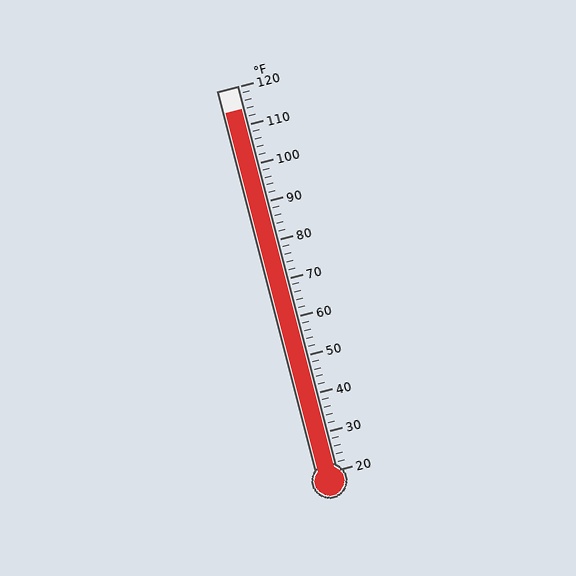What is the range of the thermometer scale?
The thermometer scale ranges from 20°F to 120°F.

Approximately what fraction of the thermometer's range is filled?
The thermometer is filled to approximately 95% of its range.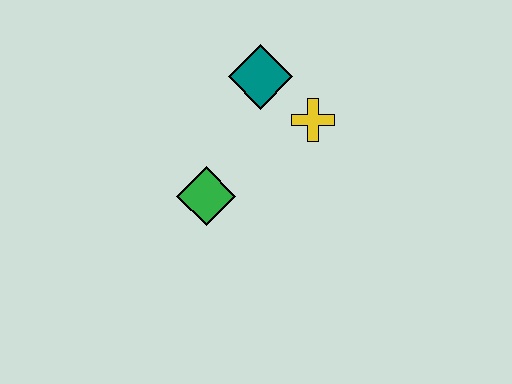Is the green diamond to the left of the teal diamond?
Yes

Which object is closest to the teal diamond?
The yellow cross is closest to the teal diamond.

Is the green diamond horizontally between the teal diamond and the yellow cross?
No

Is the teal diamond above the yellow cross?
Yes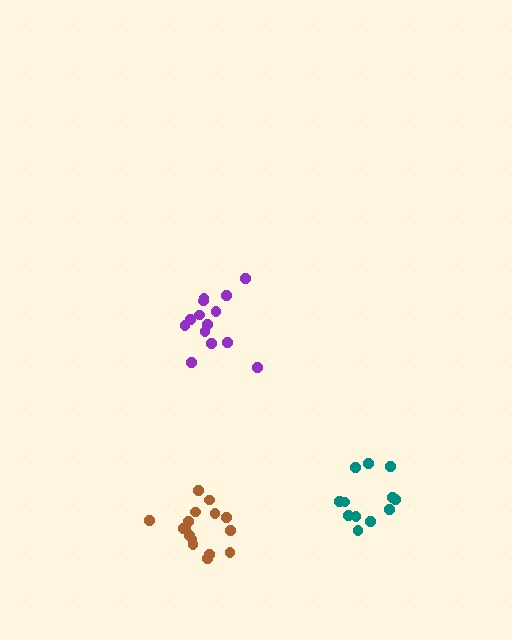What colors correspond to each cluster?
The clusters are colored: brown, teal, purple.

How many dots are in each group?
Group 1: 16 dots, Group 2: 13 dots, Group 3: 14 dots (43 total).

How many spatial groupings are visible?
There are 3 spatial groupings.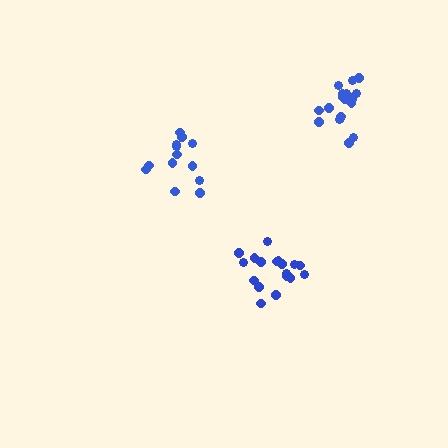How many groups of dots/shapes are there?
There are 3 groups.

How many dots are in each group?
Group 1: 18 dots, Group 2: 13 dots, Group 3: 19 dots (50 total).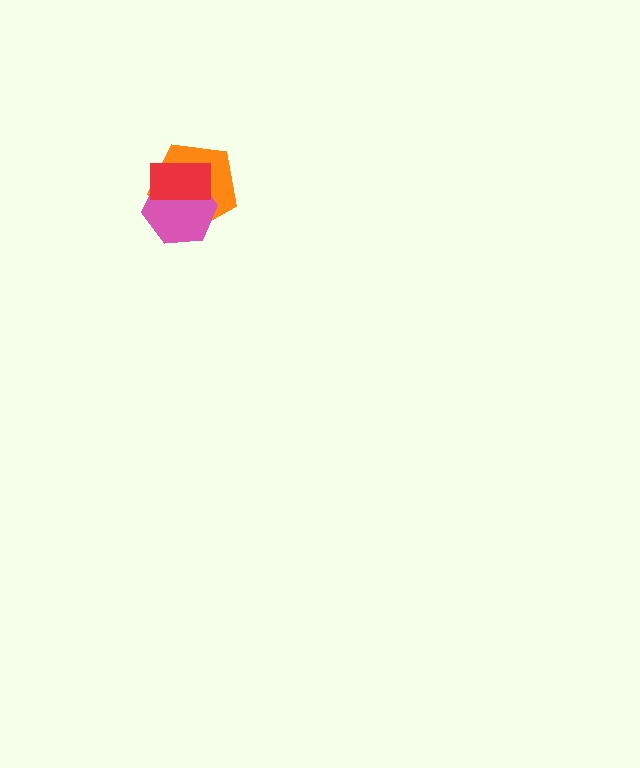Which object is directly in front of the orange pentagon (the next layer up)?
The pink hexagon is directly in front of the orange pentagon.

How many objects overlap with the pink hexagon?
2 objects overlap with the pink hexagon.